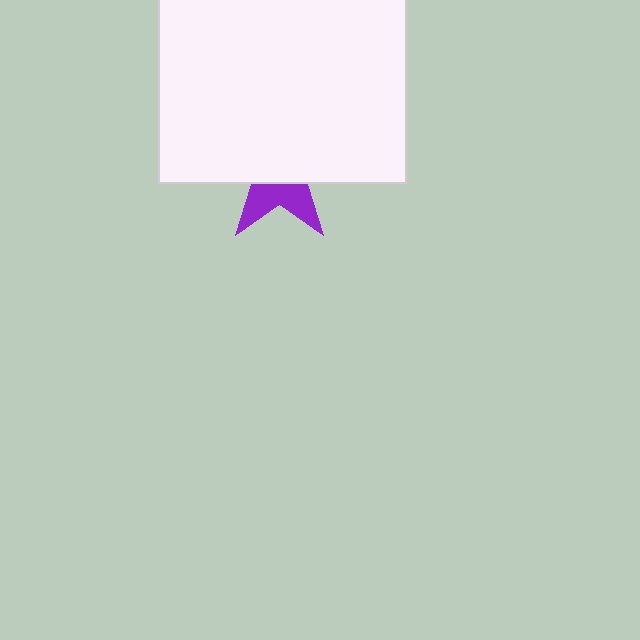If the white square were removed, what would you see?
You would see the complete purple star.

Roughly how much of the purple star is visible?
A small part of it is visible (roughly 37%).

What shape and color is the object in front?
The object in front is a white square.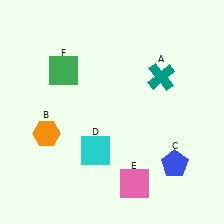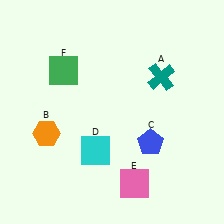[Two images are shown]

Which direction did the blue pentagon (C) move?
The blue pentagon (C) moved left.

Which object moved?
The blue pentagon (C) moved left.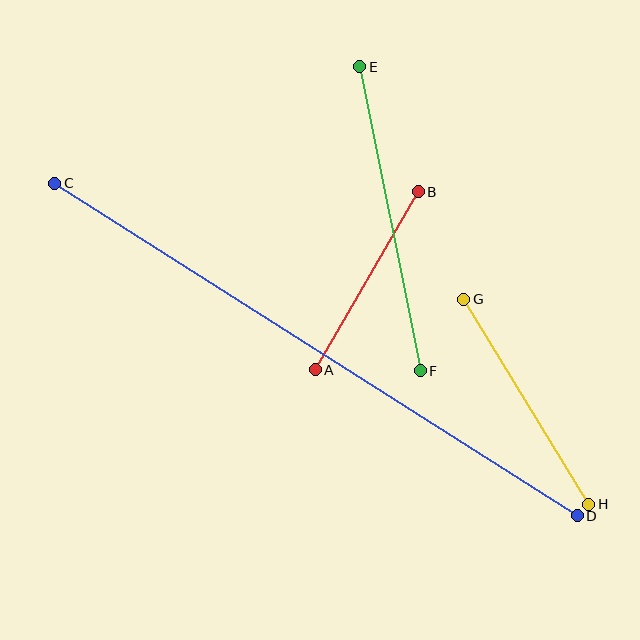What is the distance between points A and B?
The distance is approximately 206 pixels.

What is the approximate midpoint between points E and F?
The midpoint is at approximately (390, 219) pixels.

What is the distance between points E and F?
The distance is approximately 310 pixels.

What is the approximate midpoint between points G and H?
The midpoint is at approximately (526, 402) pixels.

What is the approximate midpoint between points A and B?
The midpoint is at approximately (367, 281) pixels.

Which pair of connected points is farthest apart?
Points C and D are farthest apart.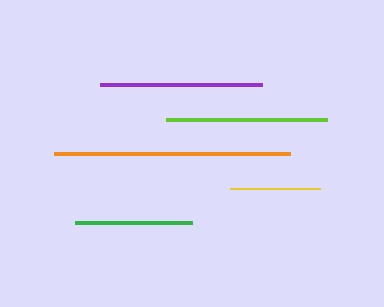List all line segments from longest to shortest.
From longest to shortest: orange, purple, lime, green, yellow.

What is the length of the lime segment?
The lime segment is approximately 162 pixels long.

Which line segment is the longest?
The orange line is the longest at approximately 236 pixels.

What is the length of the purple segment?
The purple segment is approximately 163 pixels long.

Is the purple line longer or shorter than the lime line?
The purple line is longer than the lime line.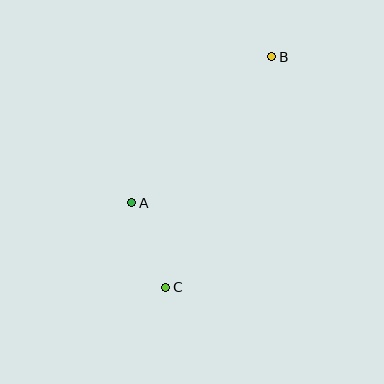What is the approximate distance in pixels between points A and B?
The distance between A and B is approximately 202 pixels.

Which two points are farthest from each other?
Points B and C are farthest from each other.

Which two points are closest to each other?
Points A and C are closest to each other.